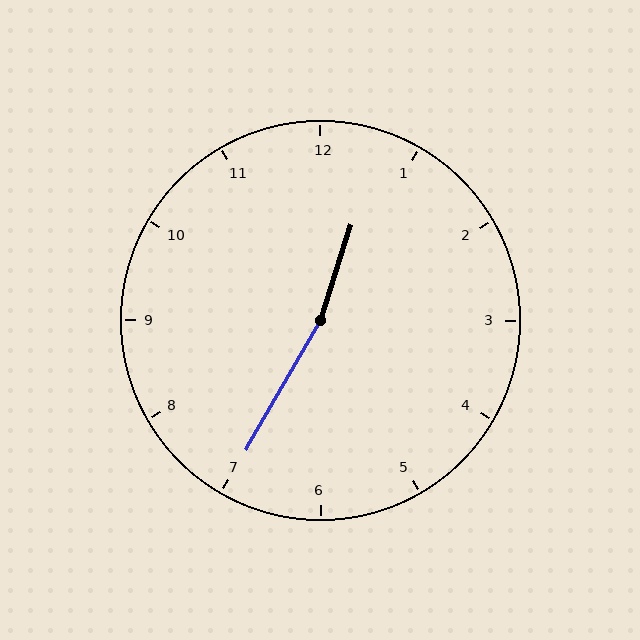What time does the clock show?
12:35.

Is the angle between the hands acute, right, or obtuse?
It is obtuse.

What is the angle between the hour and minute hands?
Approximately 168 degrees.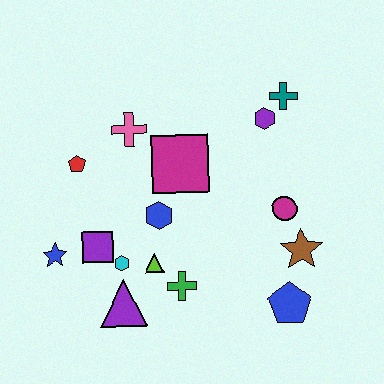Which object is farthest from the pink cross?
The blue pentagon is farthest from the pink cross.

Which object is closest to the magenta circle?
The brown star is closest to the magenta circle.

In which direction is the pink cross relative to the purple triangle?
The pink cross is above the purple triangle.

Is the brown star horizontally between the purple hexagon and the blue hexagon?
No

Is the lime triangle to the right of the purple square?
Yes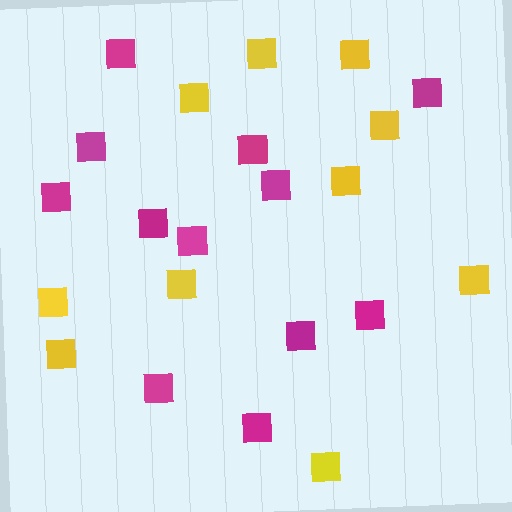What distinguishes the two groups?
There are 2 groups: one group of yellow squares (10) and one group of magenta squares (12).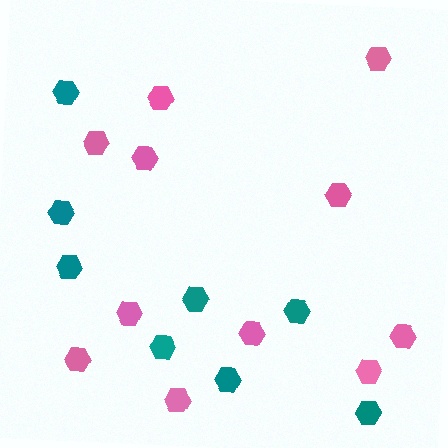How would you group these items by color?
There are 2 groups: one group of teal hexagons (8) and one group of pink hexagons (11).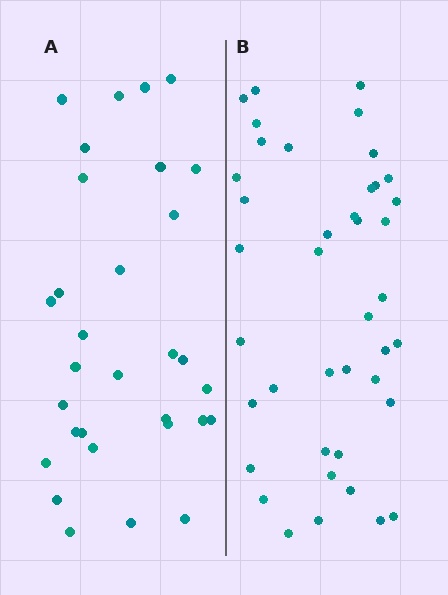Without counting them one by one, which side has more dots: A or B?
Region B (the right region) has more dots.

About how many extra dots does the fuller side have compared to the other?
Region B has roughly 10 or so more dots than region A.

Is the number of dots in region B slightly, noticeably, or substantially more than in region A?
Region B has noticeably more, but not dramatically so. The ratio is roughly 1.3 to 1.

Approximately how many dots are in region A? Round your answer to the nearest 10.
About 30 dots. (The exact count is 31, which rounds to 30.)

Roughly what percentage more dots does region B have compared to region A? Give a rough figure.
About 30% more.